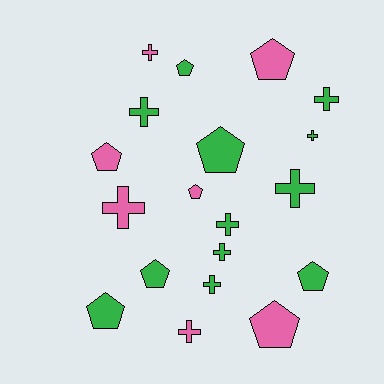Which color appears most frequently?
Green, with 12 objects.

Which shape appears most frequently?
Cross, with 10 objects.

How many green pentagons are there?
There are 5 green pentagons.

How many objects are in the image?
There are 19 objects.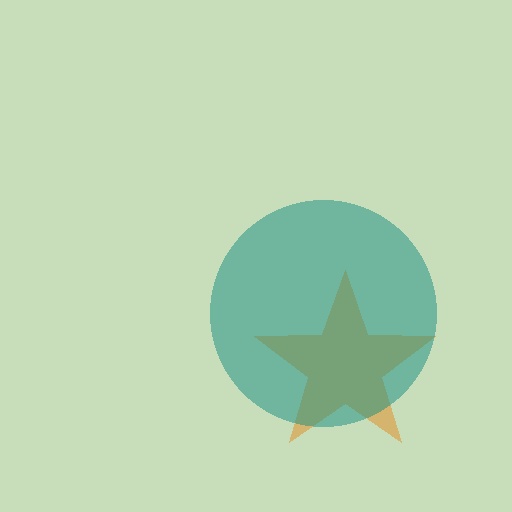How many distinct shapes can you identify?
There are 2 distinct shapes: an orange star, a teal circle.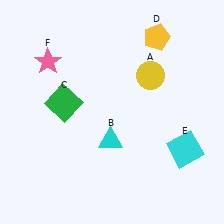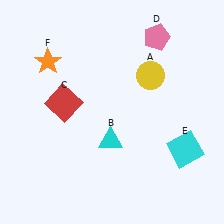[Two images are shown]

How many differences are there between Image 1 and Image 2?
There are 3 differences between the two images.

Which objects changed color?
C changed from green to red. D changed from yellow to pink. F changed from pink to orange.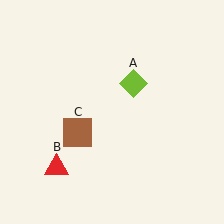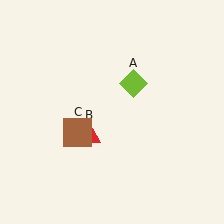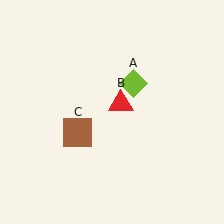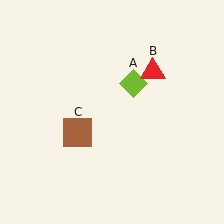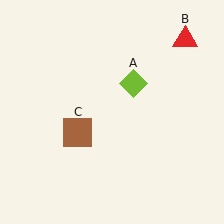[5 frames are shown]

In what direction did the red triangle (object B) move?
The red triangle (object B) moved up and to the right.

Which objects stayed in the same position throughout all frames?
Lime diamond (object A) and brown square (object C) remained stationary.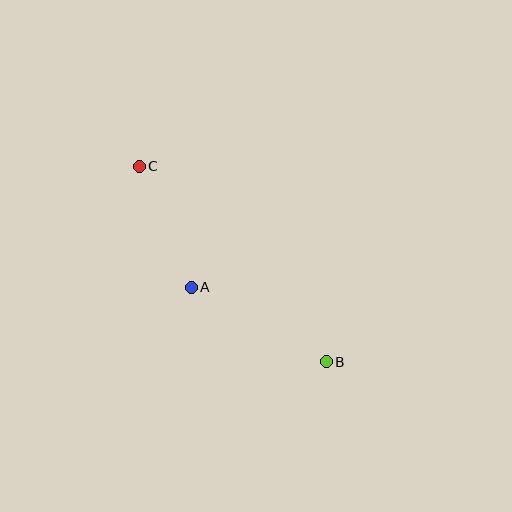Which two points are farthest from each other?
Points B and C are farthest from each other.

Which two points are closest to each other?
Points A and C are closest to each other.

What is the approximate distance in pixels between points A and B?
The distance between A and B is approximately 154 pixels.